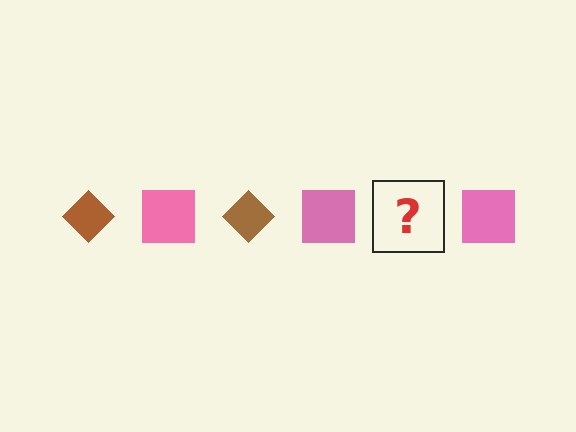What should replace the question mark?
The question mark should be replaced with a brown diamond.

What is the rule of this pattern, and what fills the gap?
The rule is that the pattern alternates between brown diamond and pink square. The gap should be filled with a brown diamond.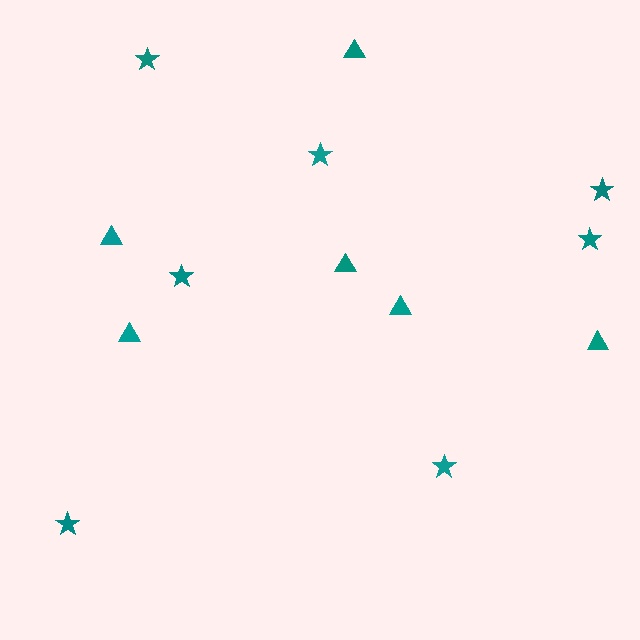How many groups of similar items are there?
There are 2 groups: one group of stars (7) and one group of triangles (6).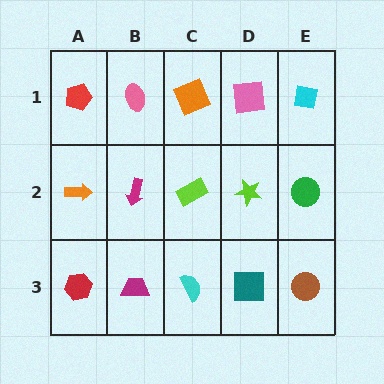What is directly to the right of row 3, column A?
A magenta trapezoid.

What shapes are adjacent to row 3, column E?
A green circle (row 2, column E), a teal square (row 3, column D).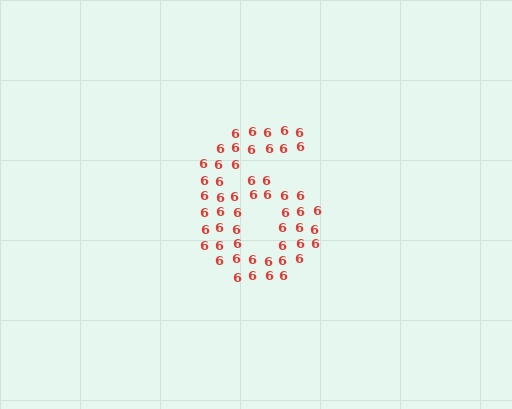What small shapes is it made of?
It is made of small digit 6's.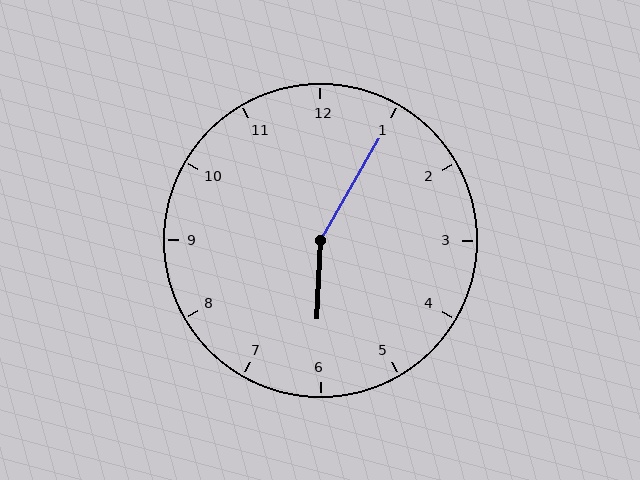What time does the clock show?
6:05.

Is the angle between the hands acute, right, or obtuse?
It is obtuse.